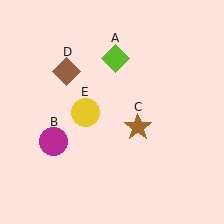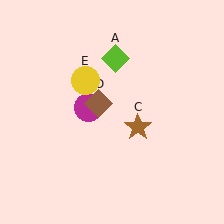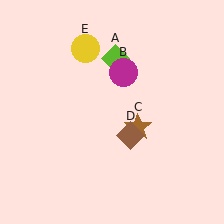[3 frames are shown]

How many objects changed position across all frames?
3 objects changed position: magenta circle (object B), brown diamond (object D), yellow circle (object E).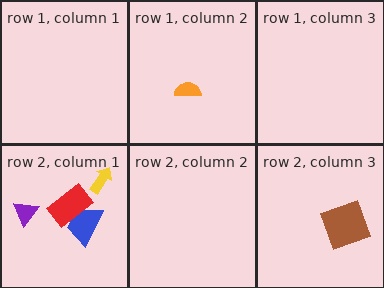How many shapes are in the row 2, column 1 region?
4.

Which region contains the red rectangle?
The row 2, column 1 region.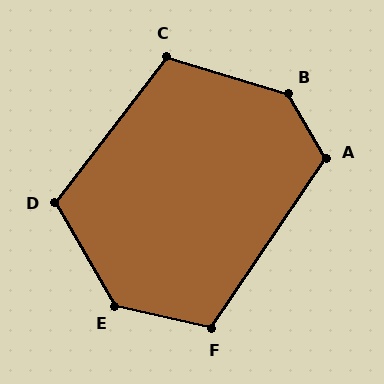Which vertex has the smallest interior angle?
C, at approximately 111 degrees.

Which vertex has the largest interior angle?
B, at approximately 137 degrees.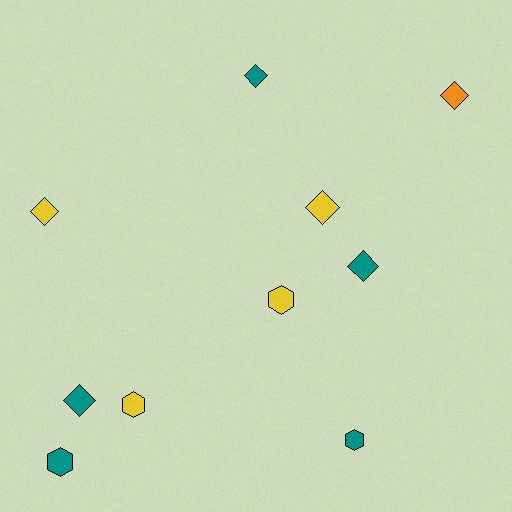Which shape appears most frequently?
Diamond, with 6 objects.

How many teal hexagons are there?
There are 2 teal hexagons.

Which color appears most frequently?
Teal, with 5 objects.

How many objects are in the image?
There are 10 objects.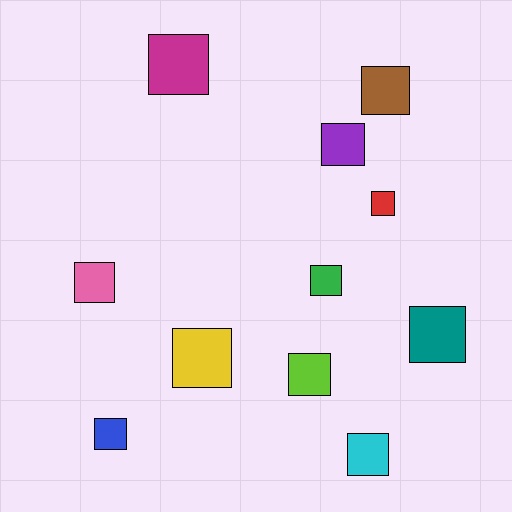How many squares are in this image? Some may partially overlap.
There are 11 squares.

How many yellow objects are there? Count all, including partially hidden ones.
There is 1 yellow object.